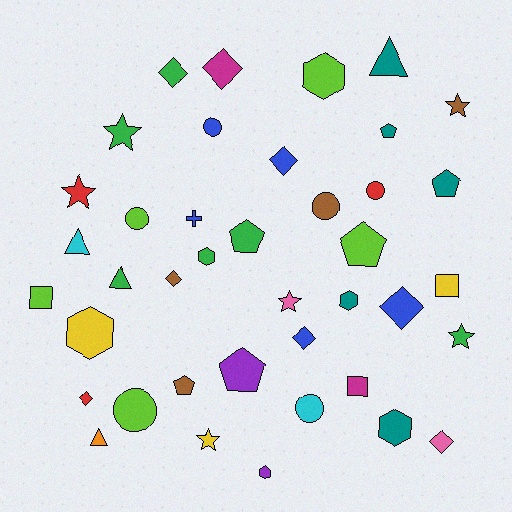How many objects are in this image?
There are 40 objects.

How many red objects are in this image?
There are 3 red objects.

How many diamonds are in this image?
There are 8 diamonds.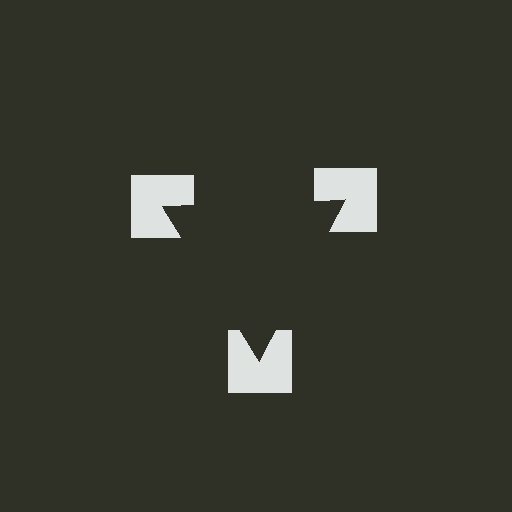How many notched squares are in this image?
There are 3 — one at each vertex of the illusory triangle.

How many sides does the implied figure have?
3 sides.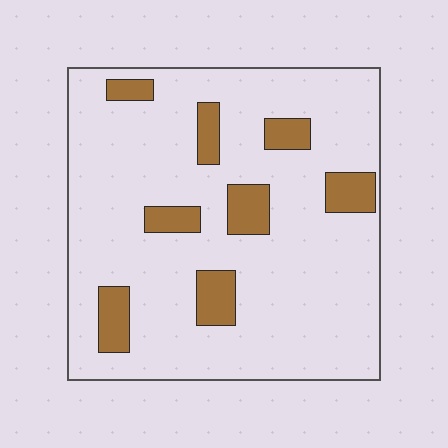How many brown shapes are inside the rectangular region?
8.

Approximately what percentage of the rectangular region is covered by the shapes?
Approximately 15%.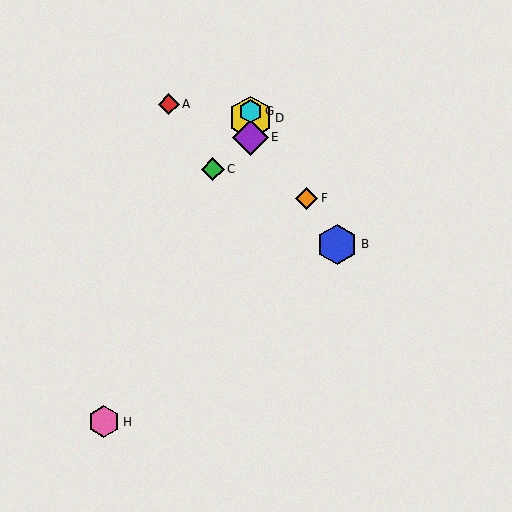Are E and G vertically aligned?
Yes, both are at x≈250.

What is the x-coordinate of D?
Object D is at x≈250.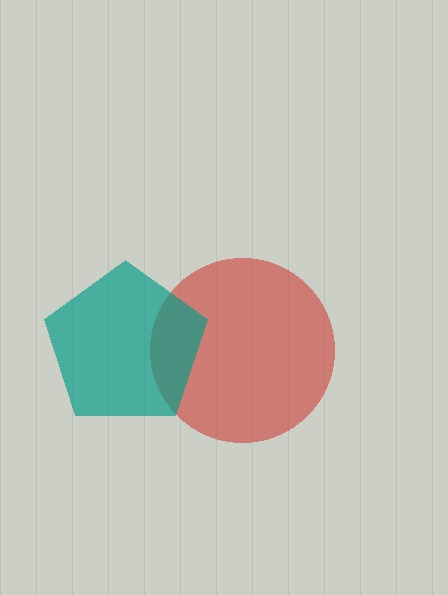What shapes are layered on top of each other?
The layered shapes are: a red circle, a teal pentagon.